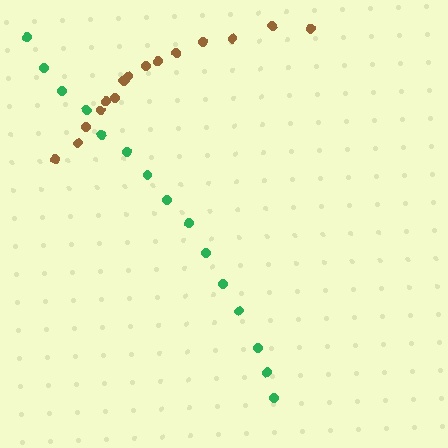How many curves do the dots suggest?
There are 2 distinct paths.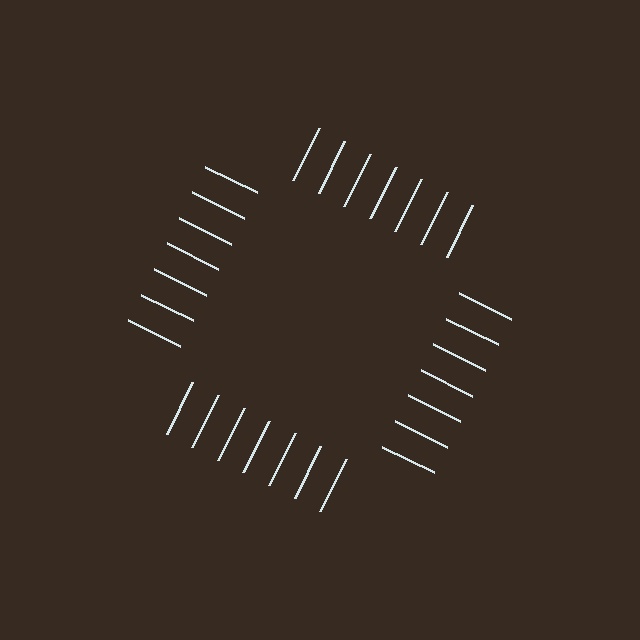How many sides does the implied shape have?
4 sides — the line-ends trace a square.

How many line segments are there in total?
28 — 7 along each of the 4 edges.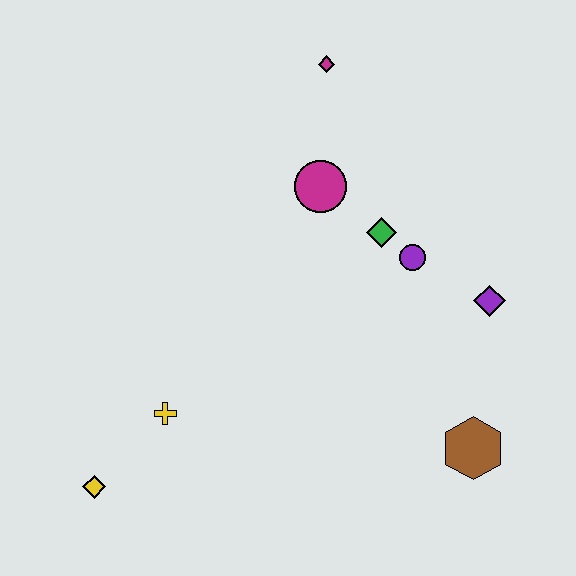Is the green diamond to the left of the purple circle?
Yes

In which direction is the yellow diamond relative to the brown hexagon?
The yellow diamond is to the left of the brown hexagon.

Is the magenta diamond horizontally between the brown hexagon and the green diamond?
No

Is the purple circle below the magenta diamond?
Yes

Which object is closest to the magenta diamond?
The magenta circle is closest to the magenta diamond.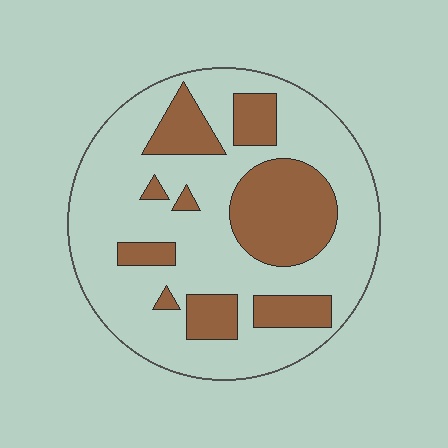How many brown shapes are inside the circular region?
9.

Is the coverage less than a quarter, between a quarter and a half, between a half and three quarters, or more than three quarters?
Between a quarter and a half.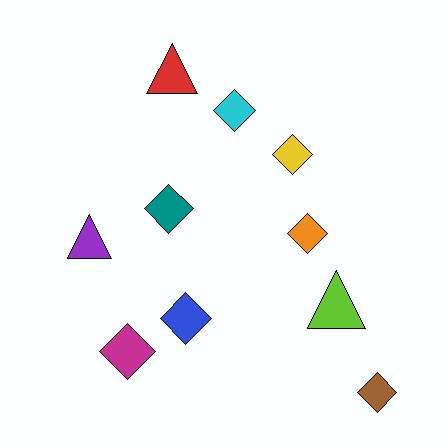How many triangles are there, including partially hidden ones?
There are 3 triangles.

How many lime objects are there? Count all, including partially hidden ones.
There is 1 lime object.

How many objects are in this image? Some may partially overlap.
There are 10 objects.